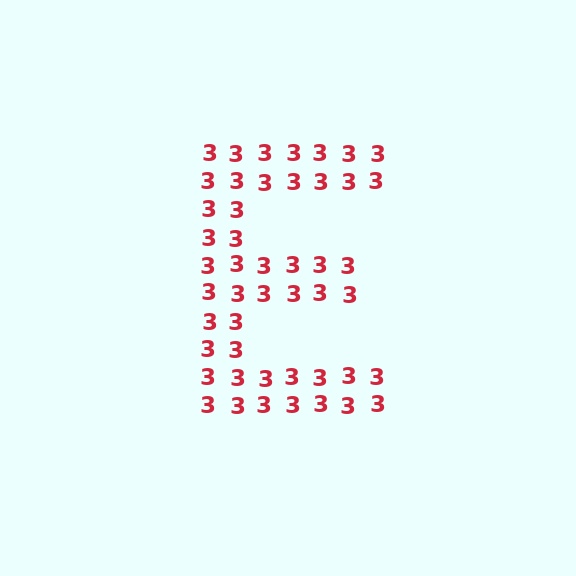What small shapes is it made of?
It is made of small digit 3's.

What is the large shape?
The large shape is the letter E.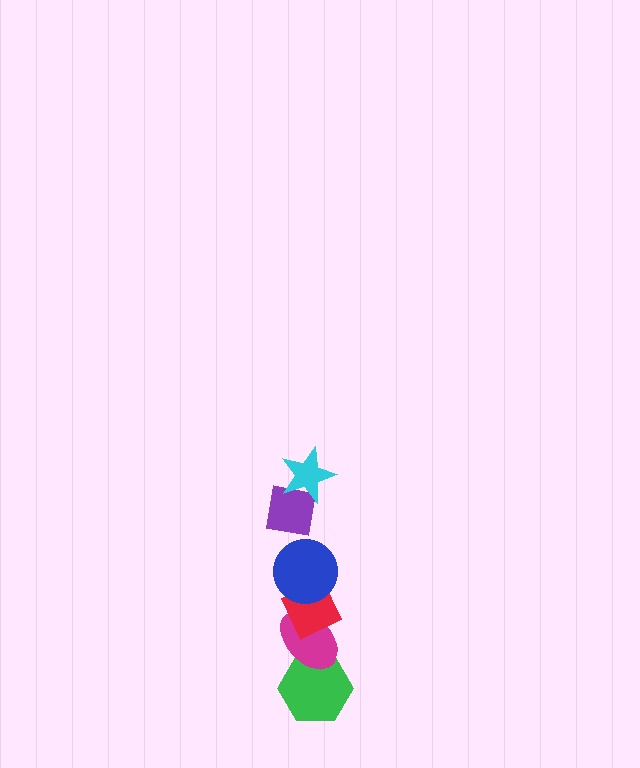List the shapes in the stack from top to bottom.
From top to bottom: the cyan star, the purple square, the blue circle, the red diamond, the magenta ellipse, the green hexagon.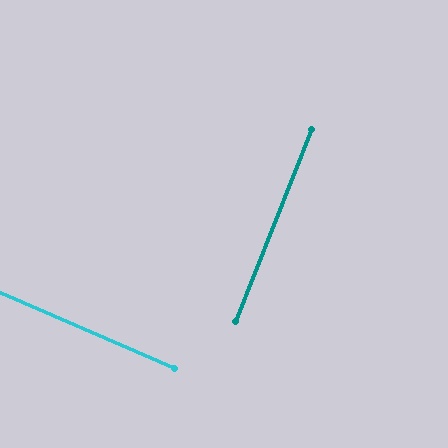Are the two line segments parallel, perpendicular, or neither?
Perpendicular — they meet at approximately 88°.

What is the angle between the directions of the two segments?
Approximately 88 degrees.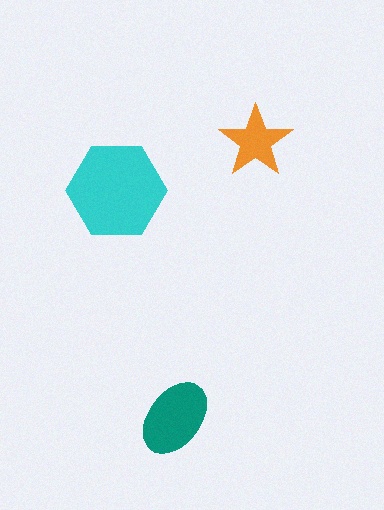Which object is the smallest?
The orange star.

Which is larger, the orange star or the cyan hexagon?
The cyan hexagon.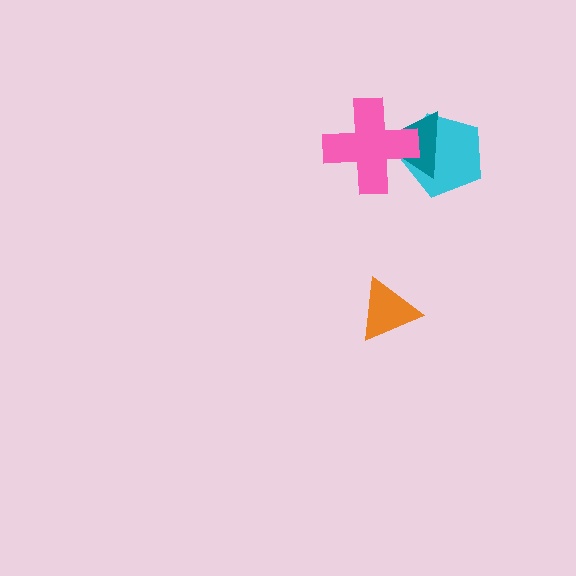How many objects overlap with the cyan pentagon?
2 objects overlap with the cyan pentagon.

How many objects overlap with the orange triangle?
0 objects overlap with the orange triangle.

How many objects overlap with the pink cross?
2 objects overlap with the pink cross.